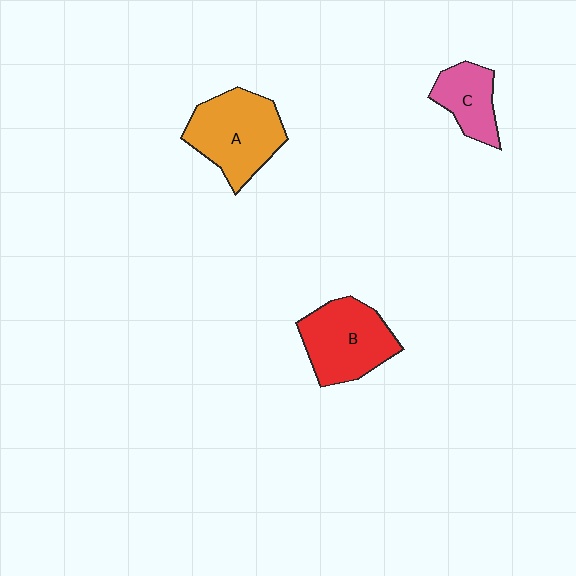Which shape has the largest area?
Shape A (orange).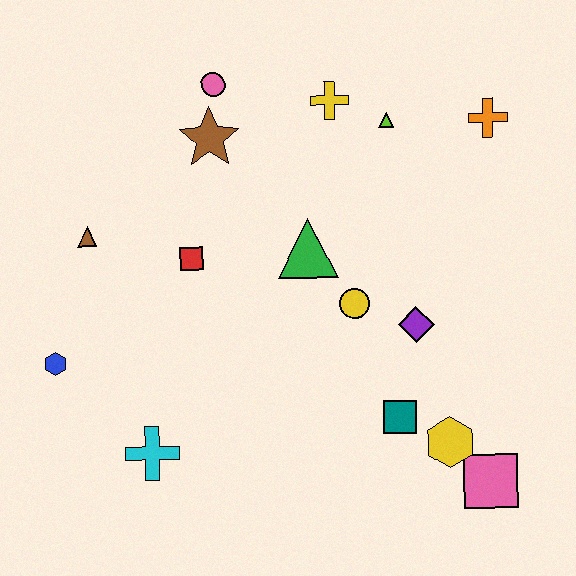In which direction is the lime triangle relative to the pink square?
The lime triangle is above the pink square.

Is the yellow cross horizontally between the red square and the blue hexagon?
No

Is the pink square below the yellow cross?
Yes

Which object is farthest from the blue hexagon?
The orange cross is farthest from the blue hexagon.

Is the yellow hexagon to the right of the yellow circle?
Yes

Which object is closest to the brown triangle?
The red square is closest to the brown triangle.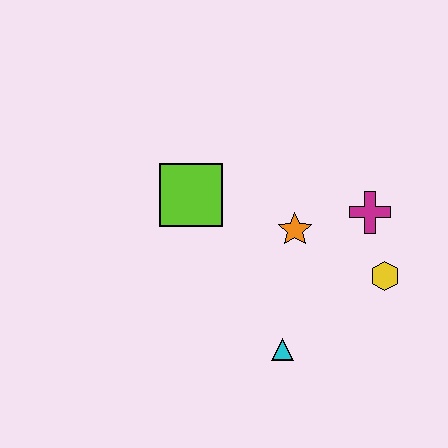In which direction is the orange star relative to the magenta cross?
The orange star is to the left of the magenta cross.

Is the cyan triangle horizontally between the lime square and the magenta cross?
Yes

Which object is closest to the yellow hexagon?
The magenta cross is closest to the yellow hexagon.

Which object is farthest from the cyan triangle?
The lime square is farthest from the cyan triangle.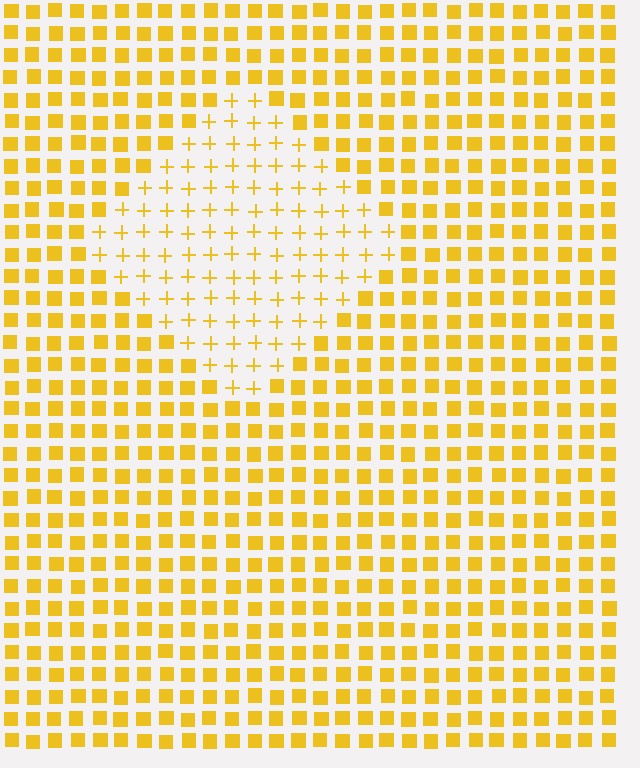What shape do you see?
I see a diamond.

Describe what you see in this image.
The image is filled with small yellow elements arranged in a uniform grid. A diamond-shaped region contains plus signs, while the surrounding area contains squares. The boundary is defined purely by the change in element shape.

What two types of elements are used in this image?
The image uses plus signs inside the diamond region and squares outside it.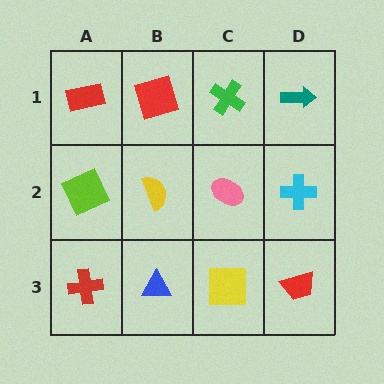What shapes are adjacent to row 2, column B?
A red square (row 1, column B), a blue triangle (row 3, column B), a lime square (row 2, column A), a pink ellipse (row 2, column C).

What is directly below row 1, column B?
A yellow semicircle.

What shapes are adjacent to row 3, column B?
A yellow semicircle (row 2, column B), a red cross (row 3, column A), a yellow square (row 3, column C).